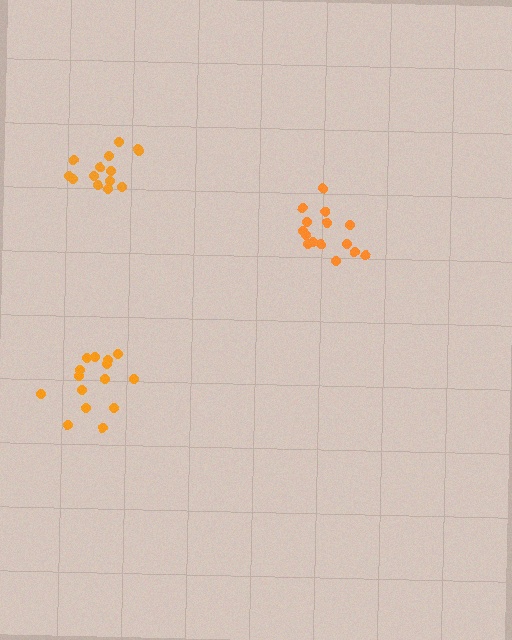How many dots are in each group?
Group 1: 14 dots, Group 2: 15 dots, Group 3: 15 dots (44 total).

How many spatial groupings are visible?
There are 3 spatial groupings.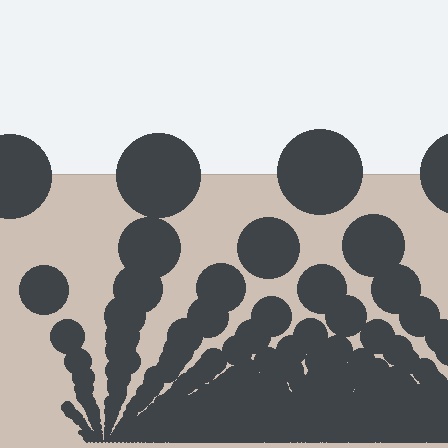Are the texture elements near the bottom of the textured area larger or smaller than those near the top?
Smaller. The gradient is inverted — elements near the bottom are smaller and denser.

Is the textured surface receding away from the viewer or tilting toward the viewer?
The surface appears to tilt toward the viewer. Texture elements get larger and sparser toward the top.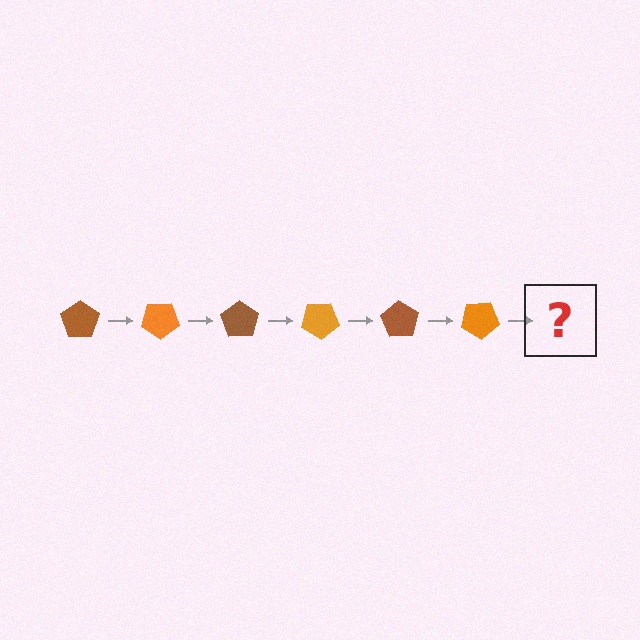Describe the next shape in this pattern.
It should be a brown pentagon, rotated 210 degrees from the start.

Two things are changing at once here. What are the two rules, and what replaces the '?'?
The two rules are that it rotates 35 degrees each step and the color cycles through brown and orange. The '?' should be a brown pentagon, rotated 210 degrees from the start.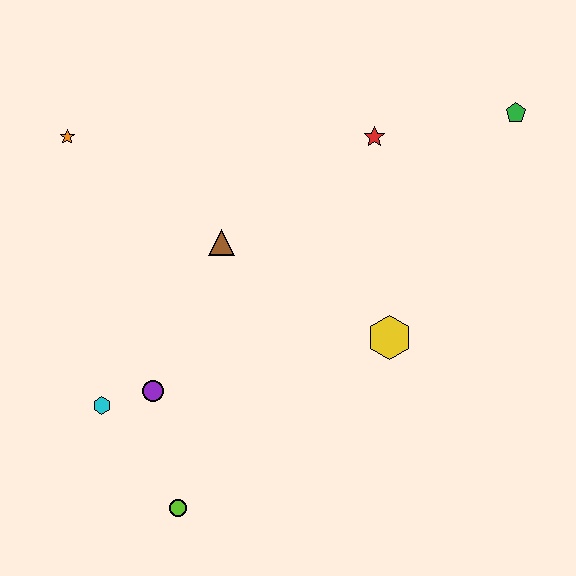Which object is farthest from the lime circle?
The green pentagon is farthest from the lime circle.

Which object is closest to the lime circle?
The purple circle is closest to the lime circle.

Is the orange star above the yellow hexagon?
Yes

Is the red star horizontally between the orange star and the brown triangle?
No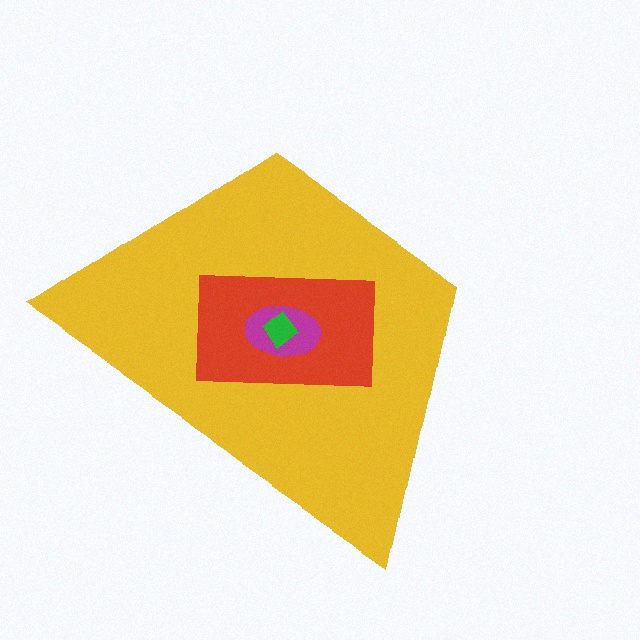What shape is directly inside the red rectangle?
The magenta ellipse.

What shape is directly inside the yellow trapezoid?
The red rectangle.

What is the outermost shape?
The yellow trapezoid.